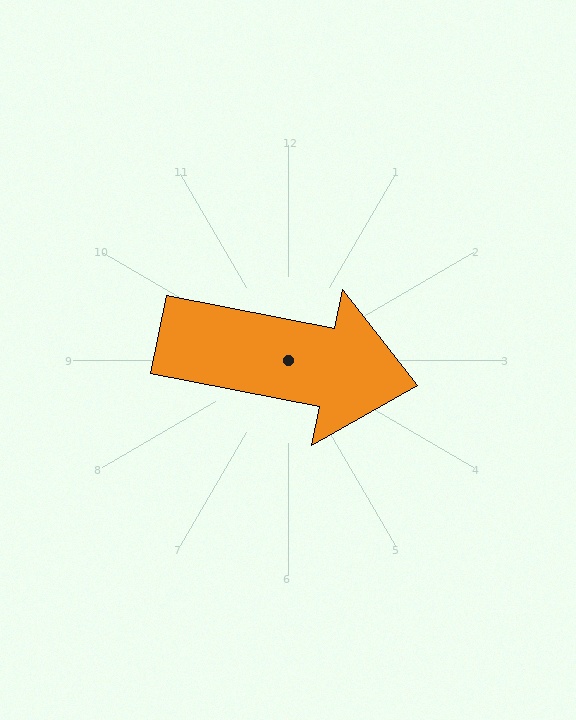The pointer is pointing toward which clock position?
Roughly 3 o'clock.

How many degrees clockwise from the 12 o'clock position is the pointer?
Approximately 101 degrees.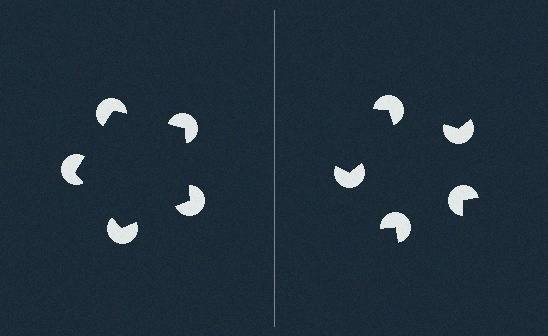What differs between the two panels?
The pac-man discs are positioned identically on both sides; only the wedge orientations differ. On the left they align to a pentagon; on the right they are misaligned.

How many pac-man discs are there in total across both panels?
10 — 5 on each side.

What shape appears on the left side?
An illusory pentagon.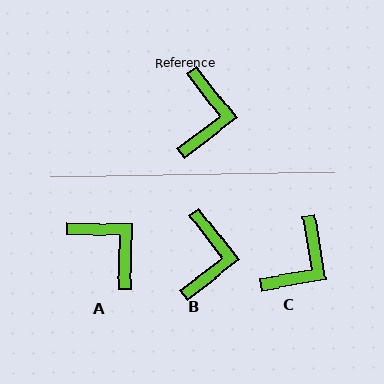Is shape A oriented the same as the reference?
No, it is off by about 51 degrees.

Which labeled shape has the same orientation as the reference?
B.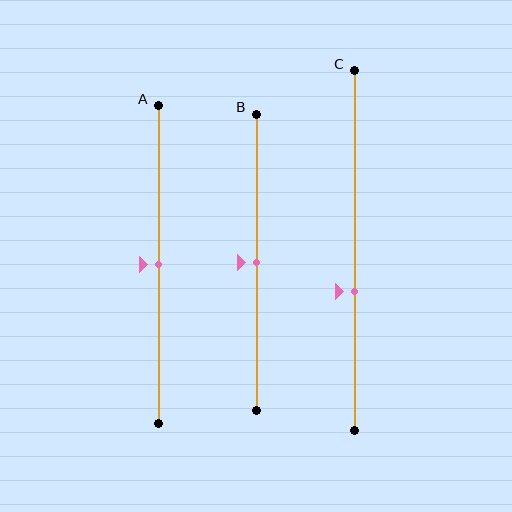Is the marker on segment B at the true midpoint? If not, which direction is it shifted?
Yes, the marker on segment B is at the true midpoint.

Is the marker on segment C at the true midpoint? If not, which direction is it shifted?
No, the marker on segment C is shifted downward by about 11% of the segment length.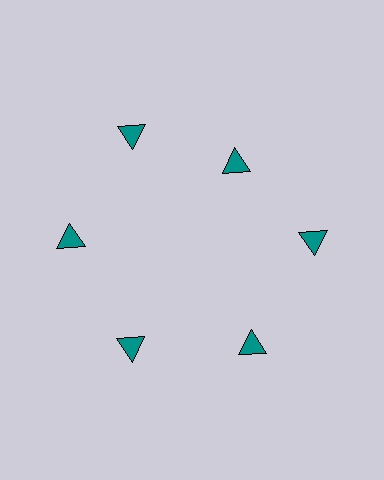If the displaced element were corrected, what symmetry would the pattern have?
It would have 6-fold rotational symmetry — the pattern would map onto itself every 60 degrees.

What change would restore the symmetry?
The symmetry would be restored by moving it outward, back onto the ring so that all 6 triangles sit at equal angles and equal distance from the center.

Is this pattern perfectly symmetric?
No. The 6 teal triangles are arranged in a ring, but one element near the 1 o'clock position is pulled inward toward the center, breaking the 6-fold rotational symmetry.